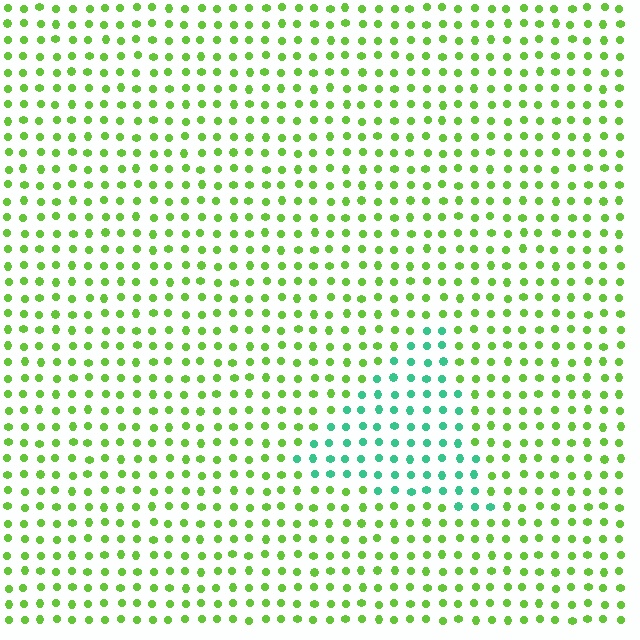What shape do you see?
I see a triangle.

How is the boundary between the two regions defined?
The boundary is defined purely by a slight shift in hue (about 54 degrees). Spacing, size, and orientation are identical on both sides.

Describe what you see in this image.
The image is filled with small lime elements in a uniform arrangement. A triangle-shaped region is visible where the elements are tinted to a slightly different hue, forming a subtle color boundary.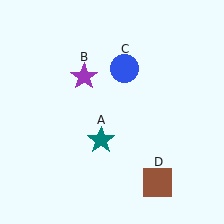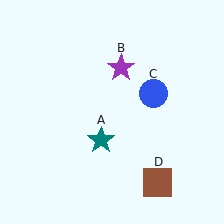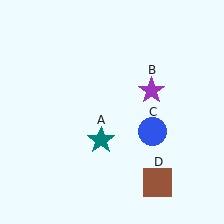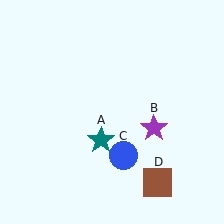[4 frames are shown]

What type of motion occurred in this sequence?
The purple star (object B), blue circle (object C) rotated clockwise around the center of the scene.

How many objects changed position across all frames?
2 objects changed position: purple star (object B), blue circle (object C).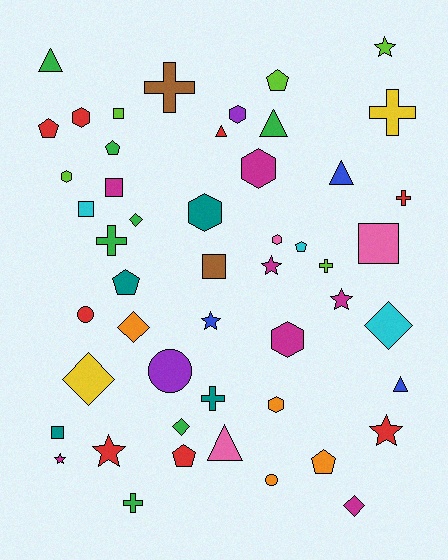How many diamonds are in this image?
There are 6 diamonds.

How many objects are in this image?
There are 50 objects.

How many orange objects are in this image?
There are 4 orange objects.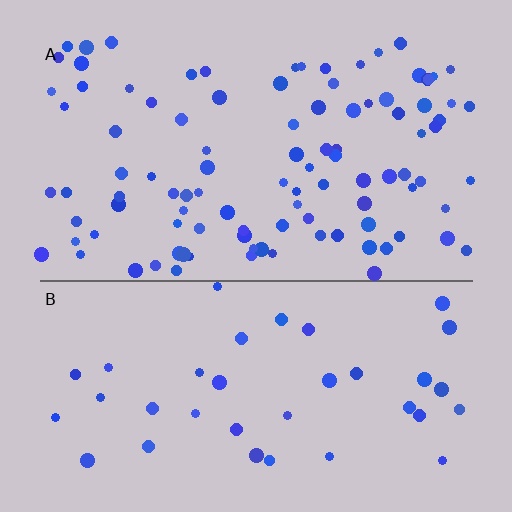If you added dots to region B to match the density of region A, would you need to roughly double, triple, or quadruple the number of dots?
Approximately triple.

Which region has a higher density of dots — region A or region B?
A (the top).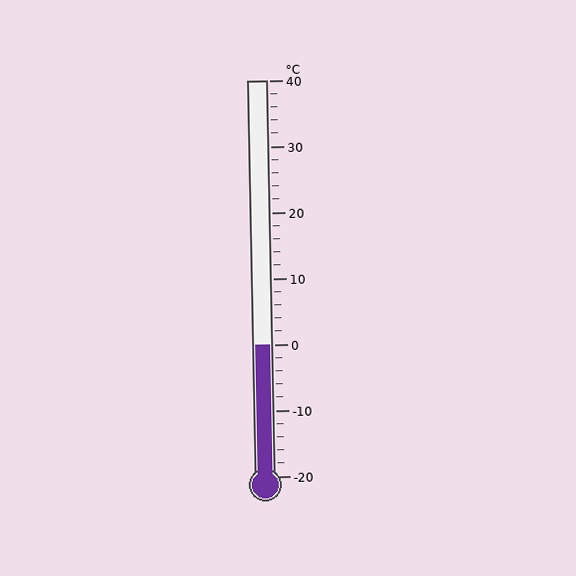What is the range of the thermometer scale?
The thermometer scale ranges from -20°C to 40°C.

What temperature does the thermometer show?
The thermometer shows approximately 0°C.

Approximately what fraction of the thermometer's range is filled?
The thermometer is filled to approximately 35% of its range.